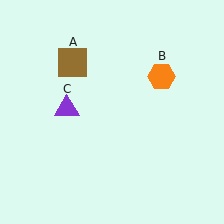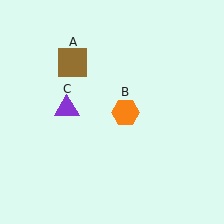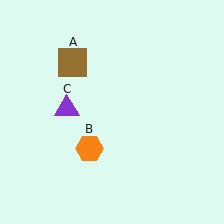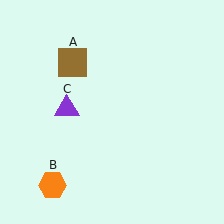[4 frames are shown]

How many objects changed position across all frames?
1 object changed position: orange hexagon (object B).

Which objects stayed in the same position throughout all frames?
Brown square (object A) and purple triangle (object C) remained stationary.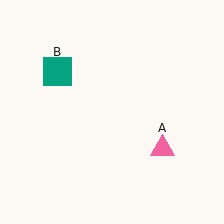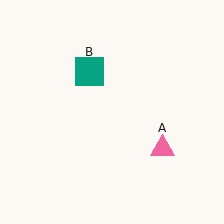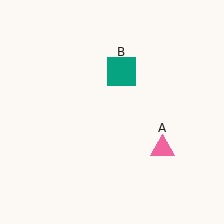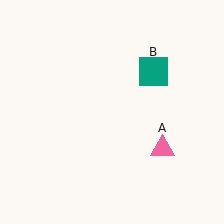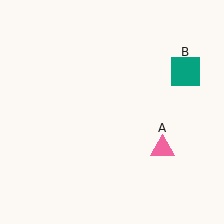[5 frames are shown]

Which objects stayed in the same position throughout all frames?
Pink triangle (object A) remained stationary.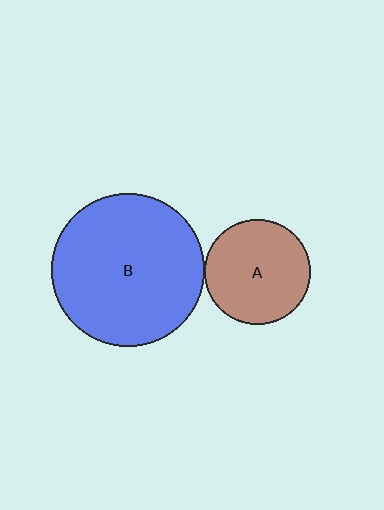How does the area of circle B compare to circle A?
Approximately 2.1 times.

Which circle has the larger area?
Circle B (blue).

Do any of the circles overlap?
No, none of the circles overlap.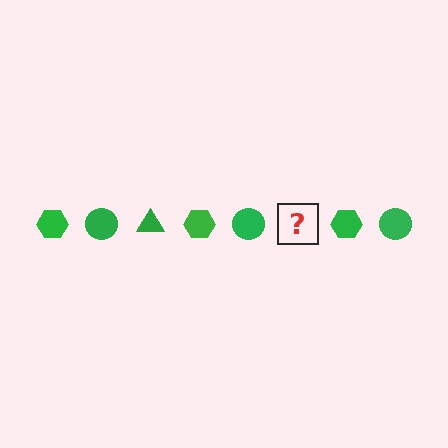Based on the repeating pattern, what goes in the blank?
The blank should be a green triangle.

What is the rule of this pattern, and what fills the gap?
The rule is that the pattern cycles through hexagon, circle, triangle shapes in green. The gap should be filled with a green triangle.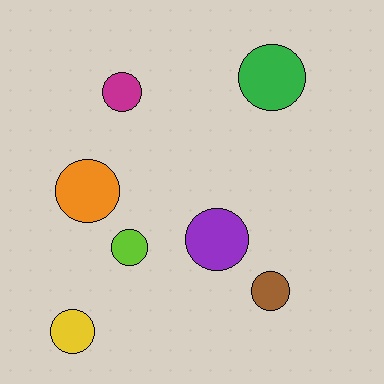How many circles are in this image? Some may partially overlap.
There are 7 circles.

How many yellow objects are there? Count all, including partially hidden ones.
There is 1 yellow object.